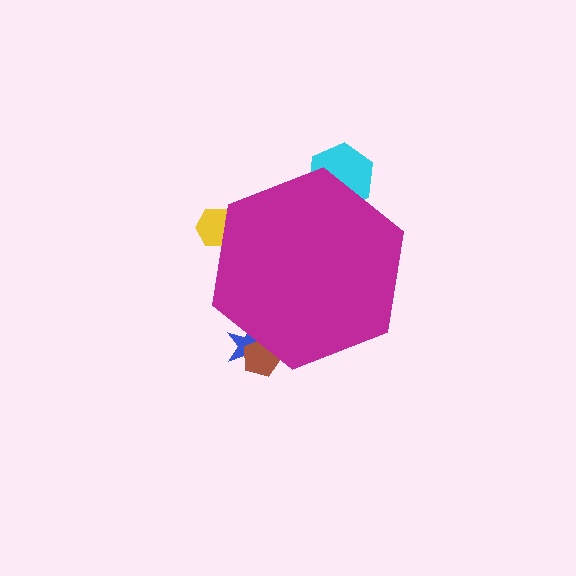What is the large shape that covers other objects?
A magenta hexagon.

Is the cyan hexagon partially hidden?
Yes, the cyan hexagon is partially hidden behind the magenta hexagon.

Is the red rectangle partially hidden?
Yes, the red rectangle is partially hidden behind the magenta hexagon.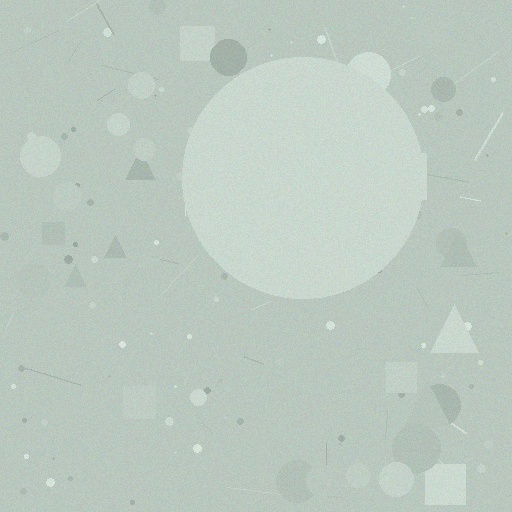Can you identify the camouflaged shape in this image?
The camouflaged shape is a circle.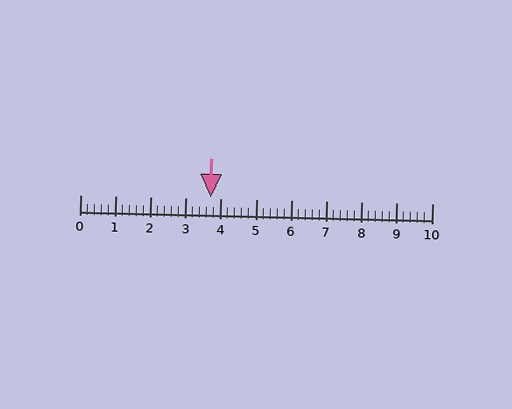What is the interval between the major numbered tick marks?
The major tick marks are spaced 1 units apart.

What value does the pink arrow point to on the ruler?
The pink arrow points to approximately 3.7.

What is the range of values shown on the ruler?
The ruler shows values from 0 to 10.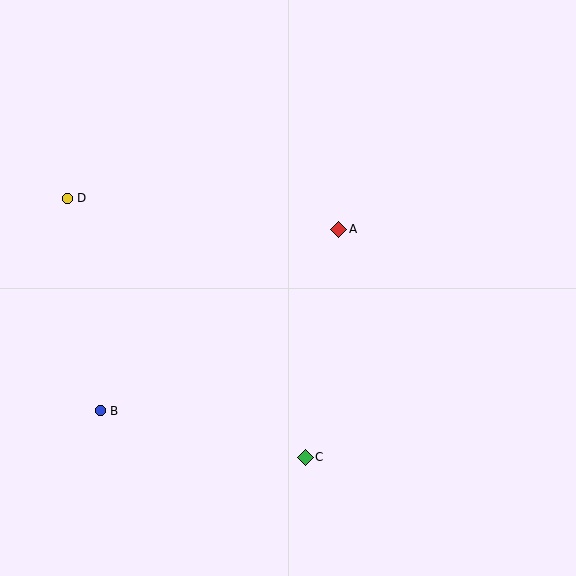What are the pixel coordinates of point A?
Point A is at (339, 229).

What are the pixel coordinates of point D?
Point D is at (67, 198).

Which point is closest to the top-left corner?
Point D is closest to the top-left corner.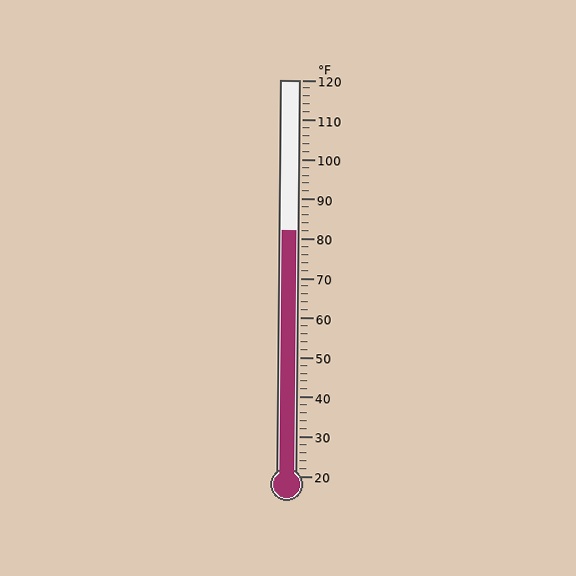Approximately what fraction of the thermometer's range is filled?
The thermometer is filled to approximately 60% of its range.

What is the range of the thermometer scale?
The thermometer scale ranges from 20°F to 120°F.